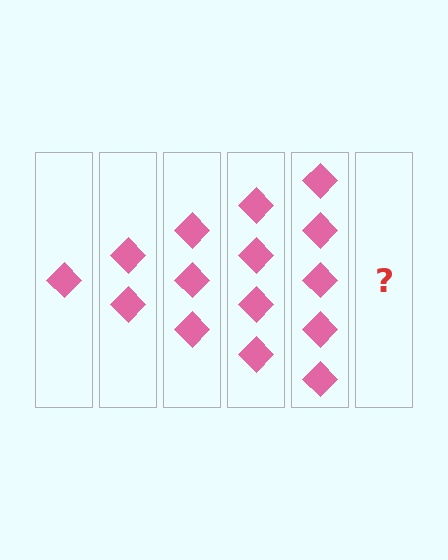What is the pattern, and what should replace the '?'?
The pattern is that each step adds one more diamond. The '?' should be 6 diamonds.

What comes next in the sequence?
The next element should be 6 diamonds.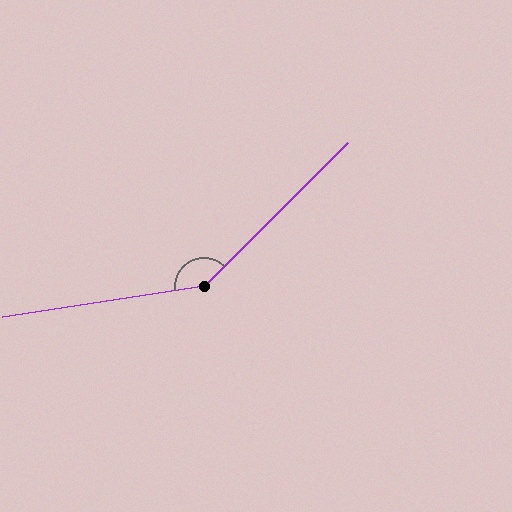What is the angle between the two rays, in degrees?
Approximately 144 degrees.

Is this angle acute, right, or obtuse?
It is obtuse.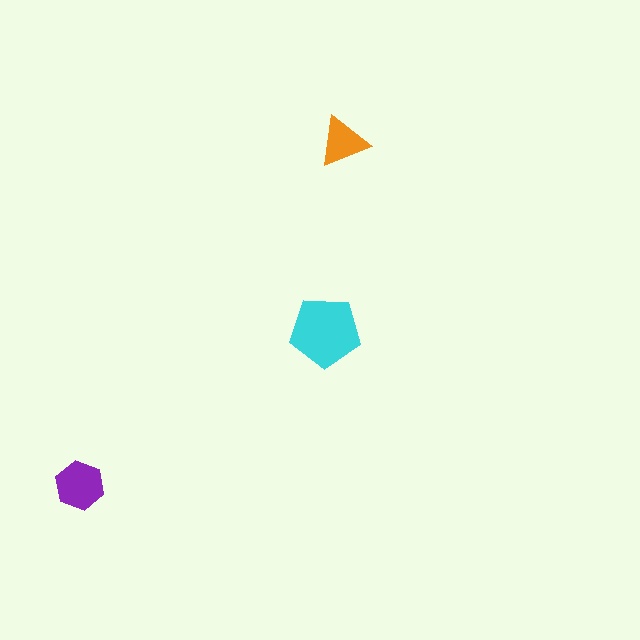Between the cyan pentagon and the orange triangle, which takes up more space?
The cyan pentagon.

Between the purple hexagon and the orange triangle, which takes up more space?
The purple hexagon.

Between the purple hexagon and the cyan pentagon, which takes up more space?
The cyan pentagon.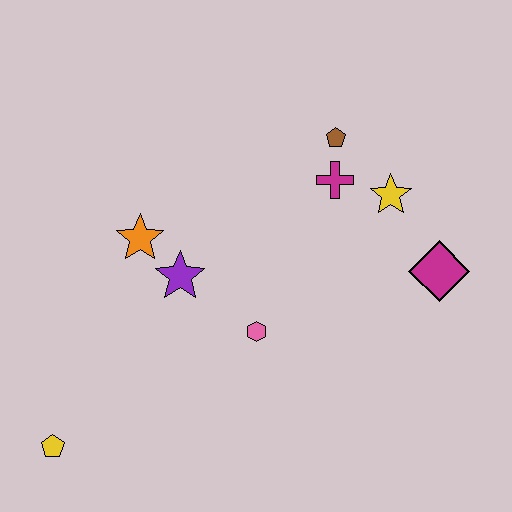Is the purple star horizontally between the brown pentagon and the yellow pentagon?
Yes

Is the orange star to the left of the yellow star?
Yes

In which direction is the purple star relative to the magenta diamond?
The purple star is to the left of the magenta diamond.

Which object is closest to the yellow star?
The magenta cross is closest to the yellow star.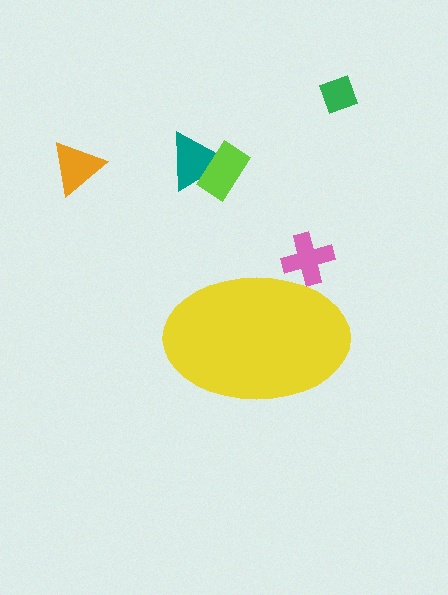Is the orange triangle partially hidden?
No, the orange triangle is fully visible.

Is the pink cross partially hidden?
Yes, the pink cross is partially hidden behind the yellow ellipse.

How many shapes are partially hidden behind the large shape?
1 shape is partially hidden.